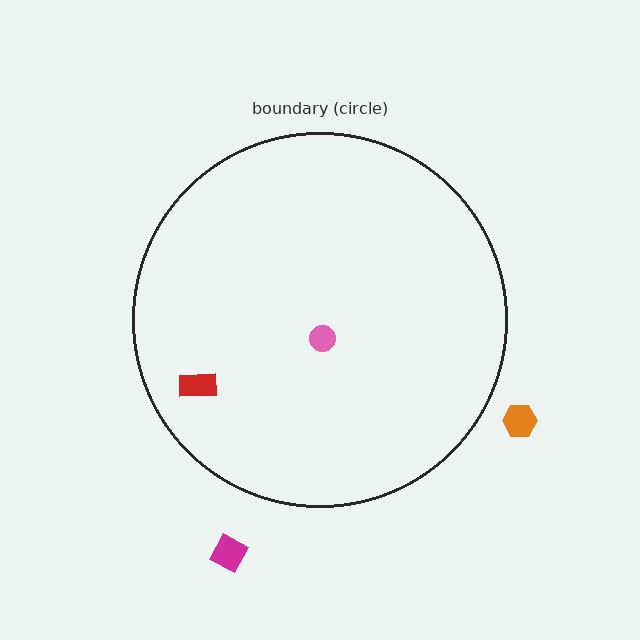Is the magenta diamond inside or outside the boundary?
Outside.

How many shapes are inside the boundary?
2 inside, 2 outside.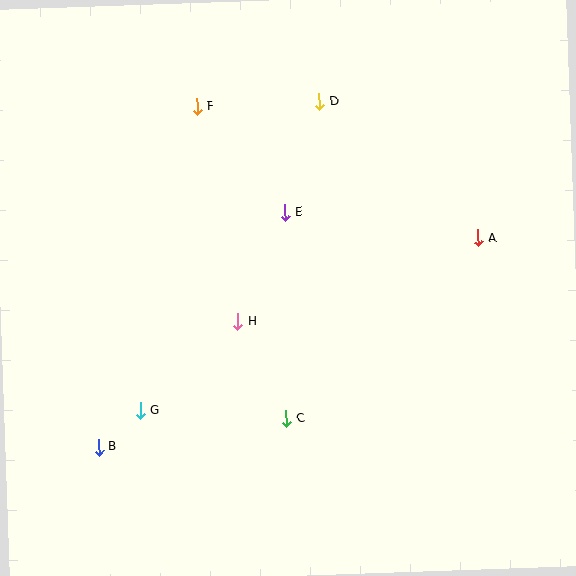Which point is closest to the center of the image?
Point H at (238, 322) is closest to the center.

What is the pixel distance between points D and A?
The distance between D and A is 209 pixels.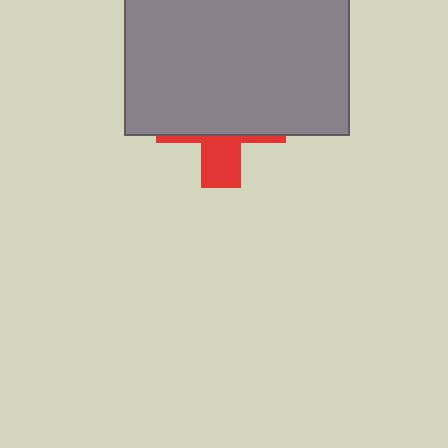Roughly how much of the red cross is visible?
A small part of it is visible (roughly 32%).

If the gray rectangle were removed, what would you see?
You would see the complete red cross.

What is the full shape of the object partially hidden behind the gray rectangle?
The partially hidden object is a red cross.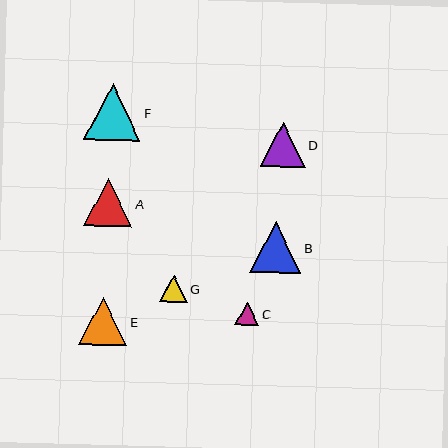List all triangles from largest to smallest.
From largest to smallest: F, B, A, E, D, G, C.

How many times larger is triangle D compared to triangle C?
Triangle D is approximately 1.9 times the size of triangle C.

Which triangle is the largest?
Triangle F is the largest with a size of approximately 57 pixels.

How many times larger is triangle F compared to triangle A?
Triangle F is approximately 1.2 times the size of triangle A.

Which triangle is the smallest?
Triangle C is the smallest with a size of approximately 23 pixels.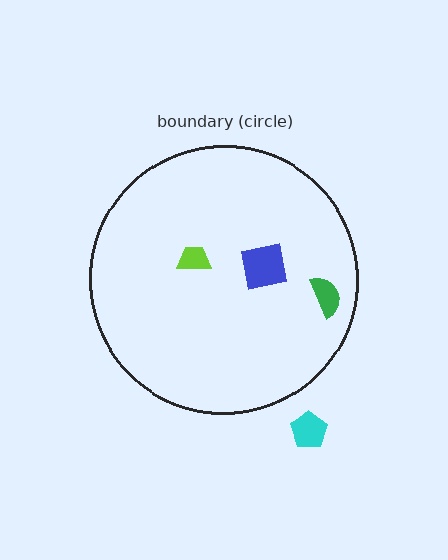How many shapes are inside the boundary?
3 inside, 1 outside.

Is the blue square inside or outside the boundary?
Inside.